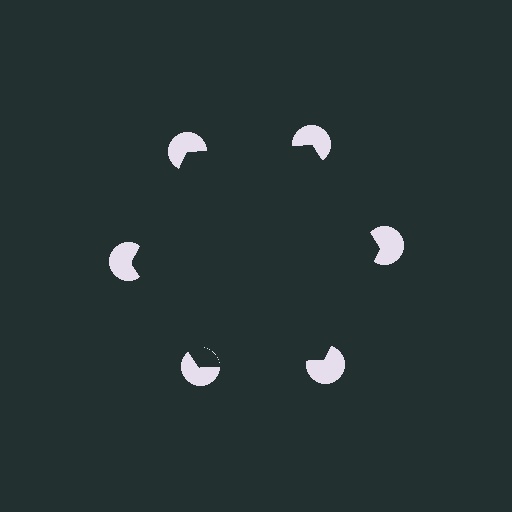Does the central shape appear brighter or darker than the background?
It typically appears slightly darker than the background, even though no actual brightness change is drawn.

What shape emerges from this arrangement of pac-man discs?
An illusory hexagon — its edges are inferred from the aligned wedge cuts in the pac-man discs, not physically drawn.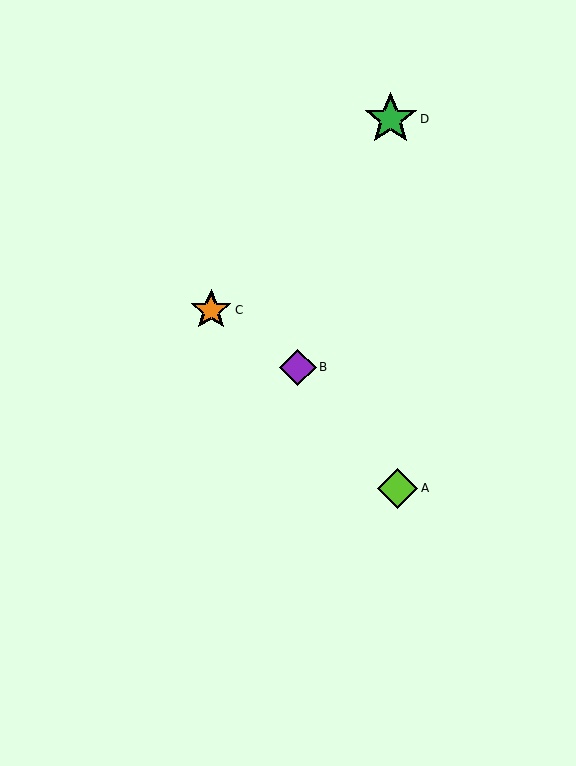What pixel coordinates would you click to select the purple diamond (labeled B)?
Click at (298, 367) to select the purple diamond B.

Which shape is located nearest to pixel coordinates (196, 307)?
The orange star (labeled C) at (211, 310) is nearest to that location.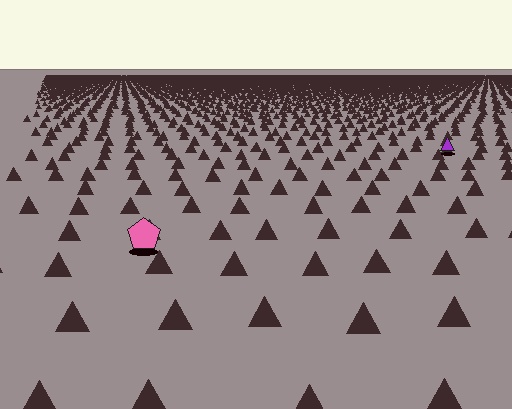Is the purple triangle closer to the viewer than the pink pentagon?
No. The pink pentagon is closer — you can tell from the texture gradient: the ground texture is coarser near it.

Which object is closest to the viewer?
The pink pentagon is closest. The texture marks near it are larger and more spread out.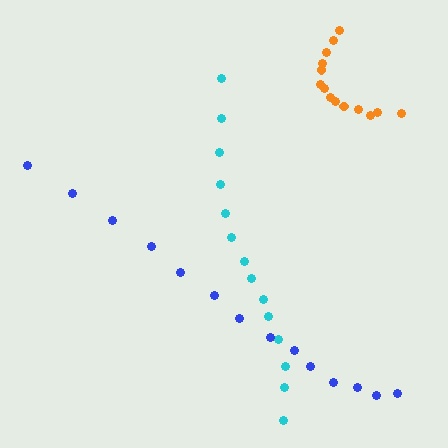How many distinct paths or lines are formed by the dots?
There are 3 distinct paths.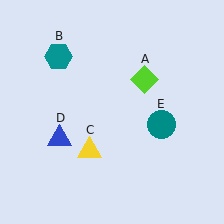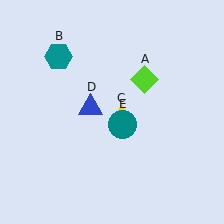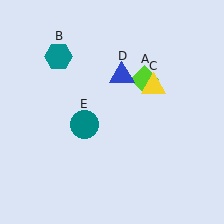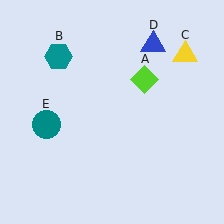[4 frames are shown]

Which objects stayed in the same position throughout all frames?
Lime diamond (object A) and teal hexagon (object B) remained stationary.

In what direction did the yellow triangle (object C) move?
The yellow triangle (object C) moved up and to the right.